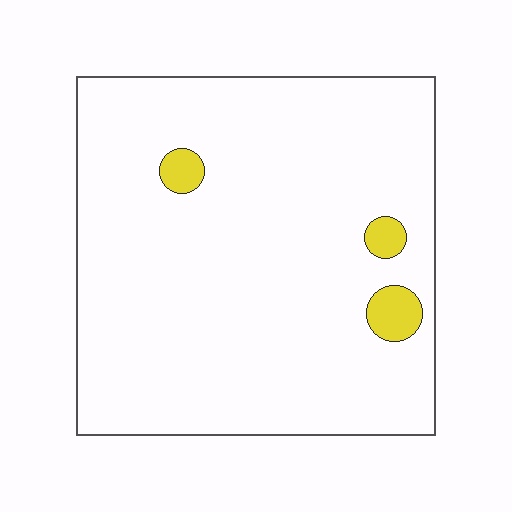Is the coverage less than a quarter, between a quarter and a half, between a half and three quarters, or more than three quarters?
Less than a quarter.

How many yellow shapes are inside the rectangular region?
3.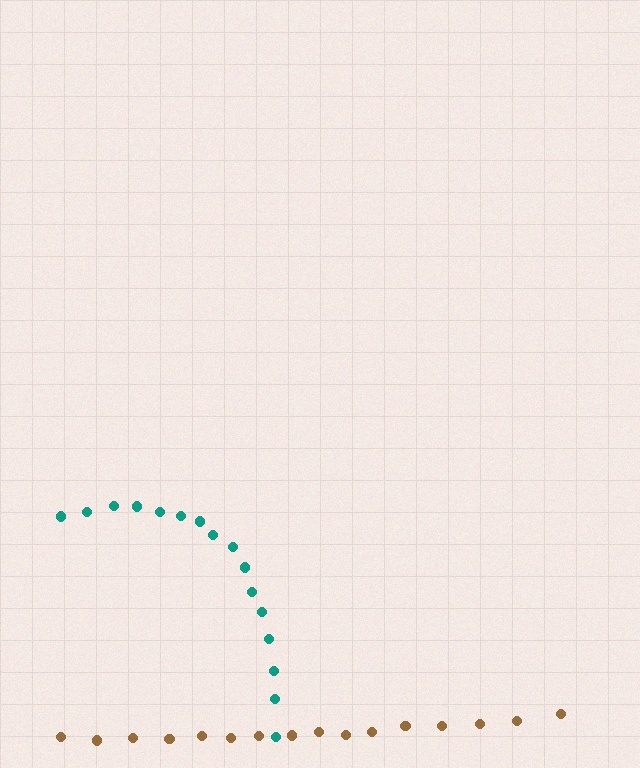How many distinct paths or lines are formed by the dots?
There are 2 distinct paths.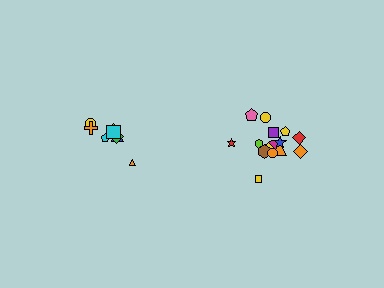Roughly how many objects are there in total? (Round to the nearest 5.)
Roughly 25 objects in total.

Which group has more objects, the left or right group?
The right group.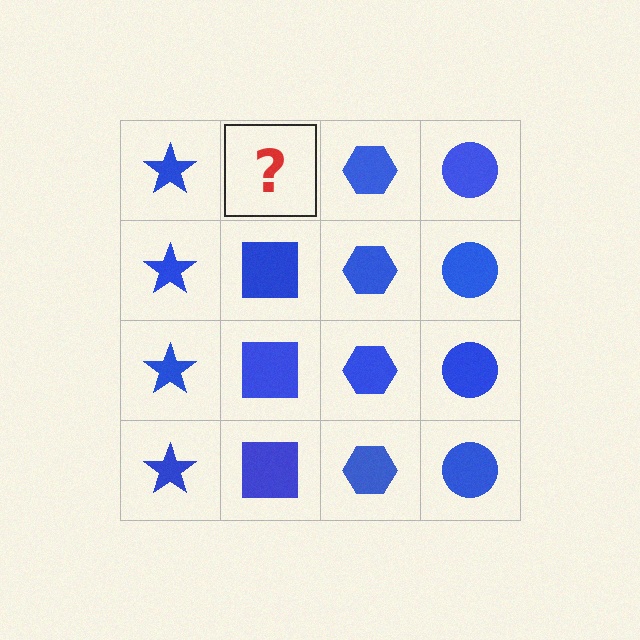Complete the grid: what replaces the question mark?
The question mark should be replaced with a blue square.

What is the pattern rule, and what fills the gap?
The rule is that each column has a consistent shape. The gap should be filled with a blue square.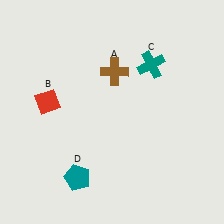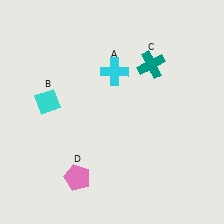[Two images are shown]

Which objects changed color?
A changed from brown to cyan. B changed from red to cyan. D changed from teal to pink.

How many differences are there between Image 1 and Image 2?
There are 3 differences between the two images.